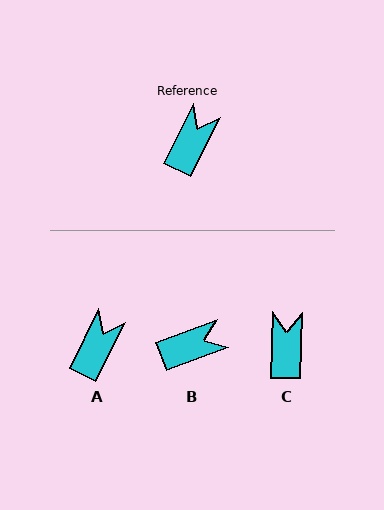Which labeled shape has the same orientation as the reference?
A.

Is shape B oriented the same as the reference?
No, it is off by about 43 degrees.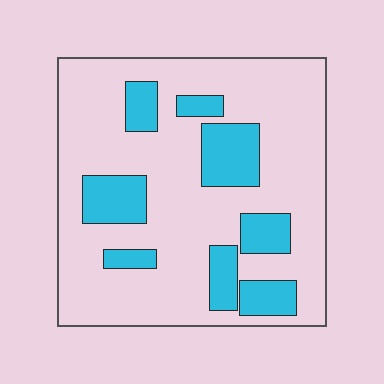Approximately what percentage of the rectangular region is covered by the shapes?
Approximately 25%.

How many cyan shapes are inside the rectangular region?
8.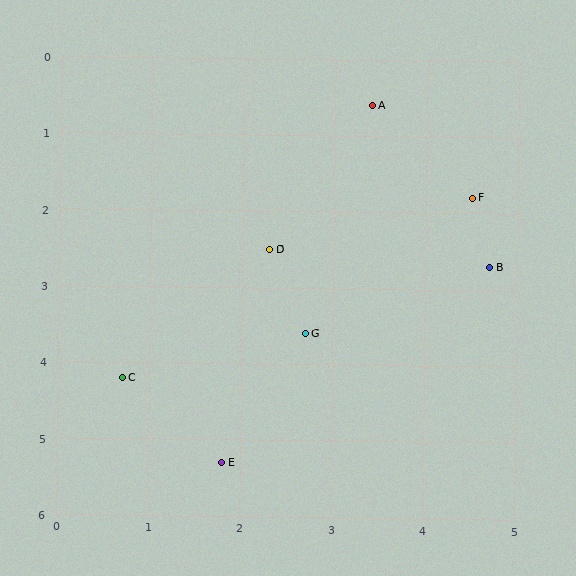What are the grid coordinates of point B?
Point B is at approximately (4.7, 2.7).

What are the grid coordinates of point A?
Point A is at approximately (3.4, 0.6).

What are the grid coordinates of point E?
Point E is at approximately (1.8, 5.3).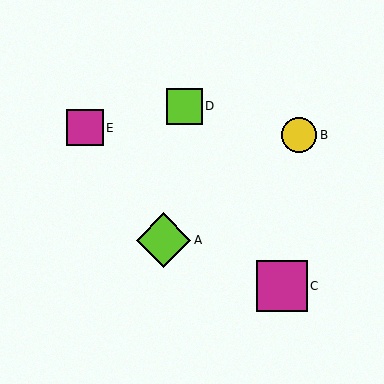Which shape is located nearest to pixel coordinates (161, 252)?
The lime diamond (labeled A) at (164, 240) is nearest to that location.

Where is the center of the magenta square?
The center of the magenta square is at (85, 128).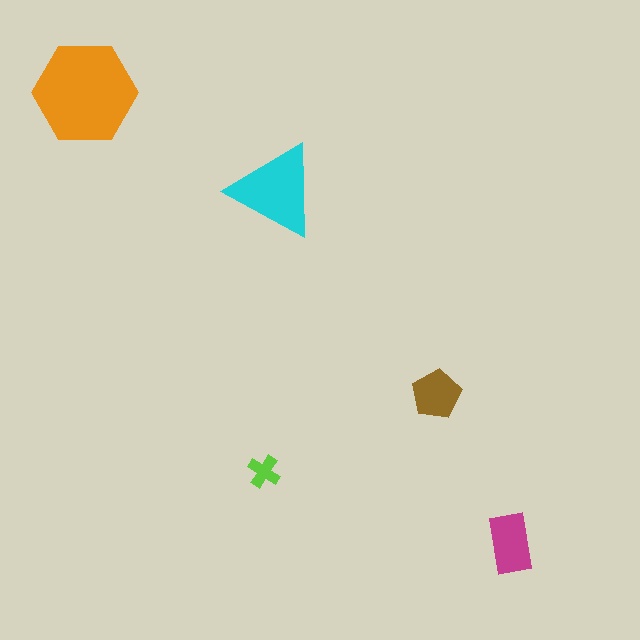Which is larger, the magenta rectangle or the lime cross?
The magenta rectangle.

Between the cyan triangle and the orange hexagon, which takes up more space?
The orange hexagon.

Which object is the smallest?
The lime cross.